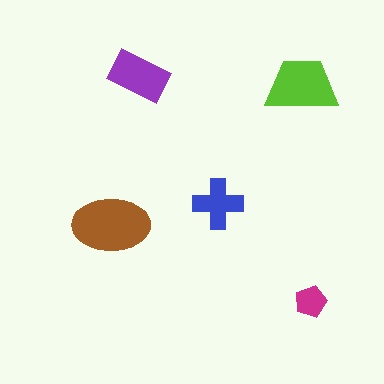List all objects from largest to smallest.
The brown ellipse, the lime trapezoid, the purple rectangle, the blue cross, the magenta pentagon.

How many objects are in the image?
There are 5 objects in the image.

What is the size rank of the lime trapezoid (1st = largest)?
2nd.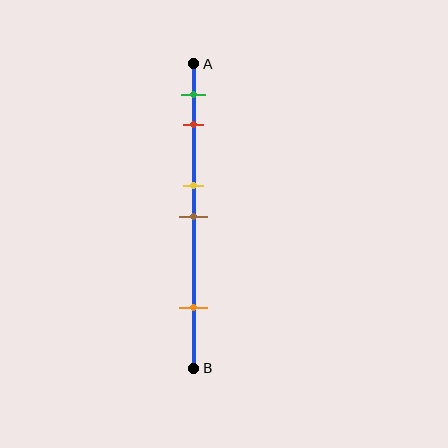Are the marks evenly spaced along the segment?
No, the marks are not evenly spaced.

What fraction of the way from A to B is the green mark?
The green mark is approximately 10% (0.1) of the way from A to B.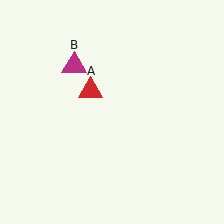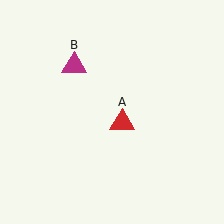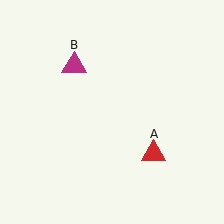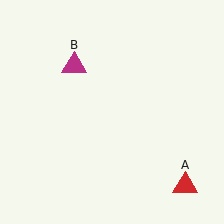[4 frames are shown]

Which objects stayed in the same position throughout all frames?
Magenta triangle (object B) remained stationary.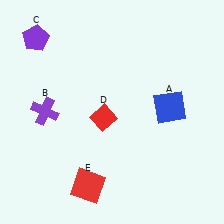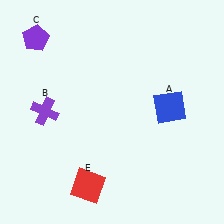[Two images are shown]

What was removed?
The red diamond (D) was removed in Image 2.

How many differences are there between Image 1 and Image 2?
There is 1 difference between the two images.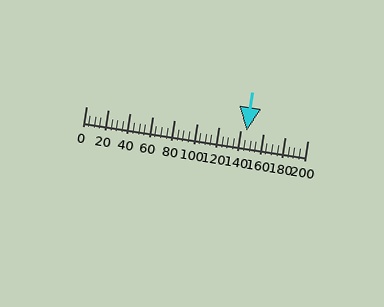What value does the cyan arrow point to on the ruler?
The cyan arrow points to approximately 145.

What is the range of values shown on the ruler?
The ruler shows values from 0 to 200.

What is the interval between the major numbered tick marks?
The major tick marks are spaced 20 units apart.